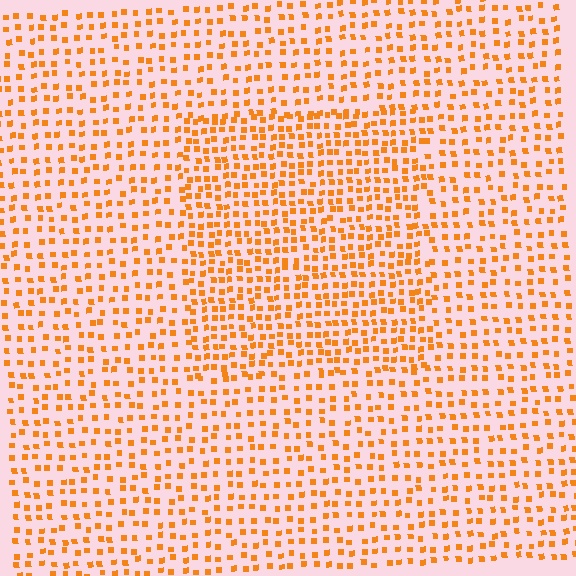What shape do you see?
I see a rectangle.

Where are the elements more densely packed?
The elements are more densely packed inside the rectangle boundary.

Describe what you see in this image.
The image contains small orange elements arranged at two different densities. A rectangle-shaped region is visible where the elements are more densely packed than the surrounding area.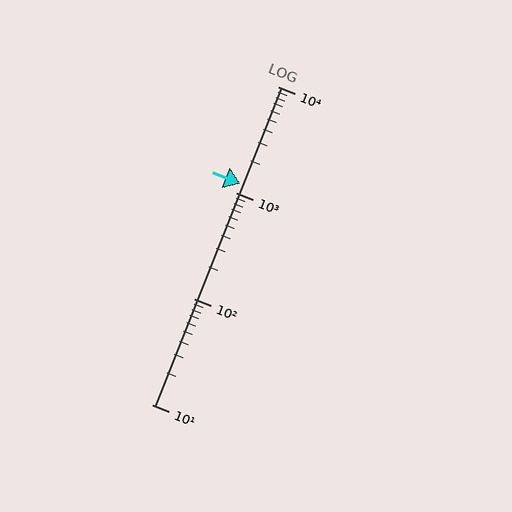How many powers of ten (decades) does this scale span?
The scale spans 3 decades, from 10 to 10000.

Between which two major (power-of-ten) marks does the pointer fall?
The pointer is between 1000 and 10000.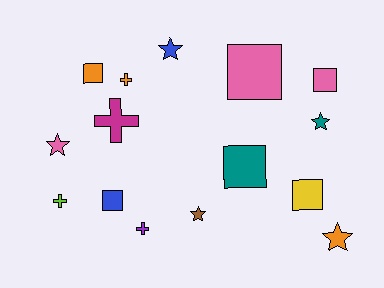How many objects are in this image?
There are 15 objects.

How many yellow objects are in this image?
There is 1 yellow object.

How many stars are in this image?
There are 5 stars.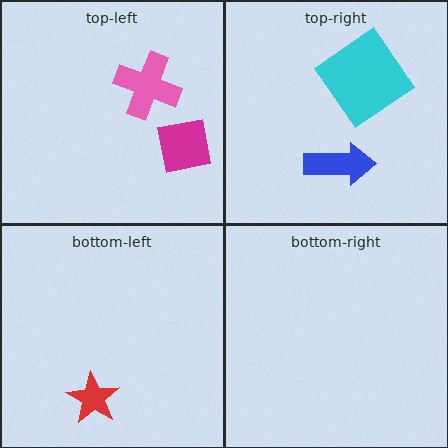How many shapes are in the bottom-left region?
1.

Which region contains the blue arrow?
The top-right region.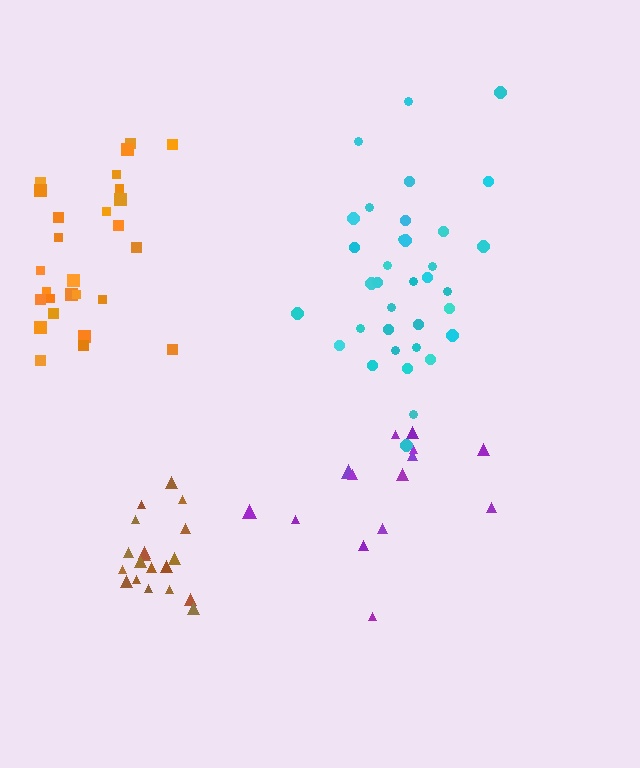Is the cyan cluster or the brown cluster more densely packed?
Brown.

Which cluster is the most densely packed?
Brown.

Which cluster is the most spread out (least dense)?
Purple.